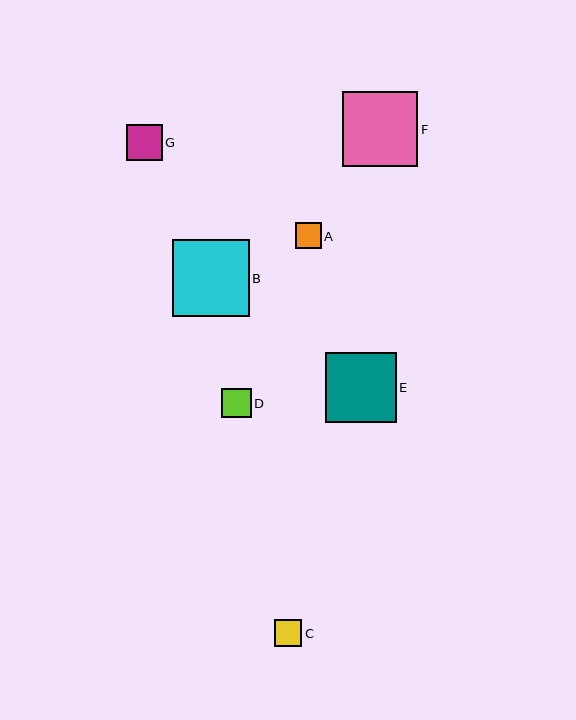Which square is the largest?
Square B is the largest with a size of approximately 77 pixels.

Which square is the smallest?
Square A is the smallest with a size of approximately 26 pixels.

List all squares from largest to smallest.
From largest to smallest: B, F, E, G, D, C, A.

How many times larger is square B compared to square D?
Square B is approximately 2.6 times the size of square D.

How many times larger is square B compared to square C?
Square B is approximately 2.8 times the size of square C.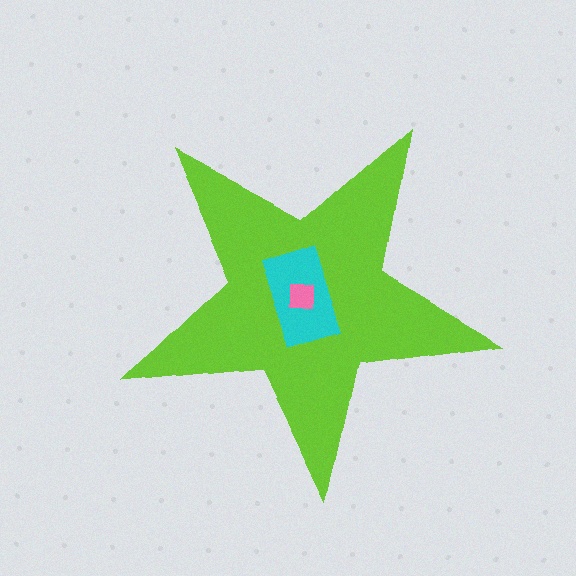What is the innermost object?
The pink square.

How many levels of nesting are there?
3.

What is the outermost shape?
The lime star.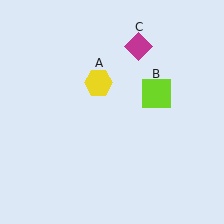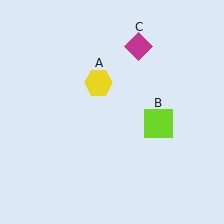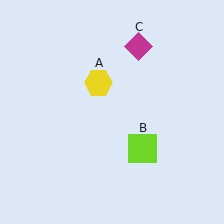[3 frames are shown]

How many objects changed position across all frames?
1 object changed position: lime square (object B).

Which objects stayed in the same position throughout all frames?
Yellow hexagon (object A) and magenta diamond (object C) remained stationary.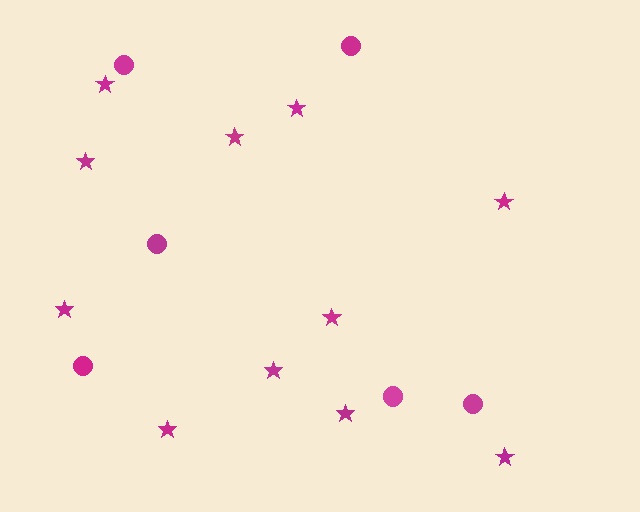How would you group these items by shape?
There are 2 groups: one group of stars (11) and one group of circles (6).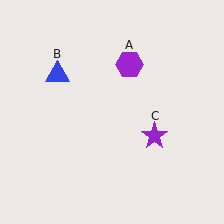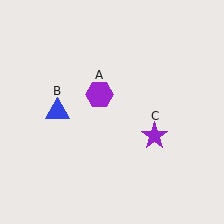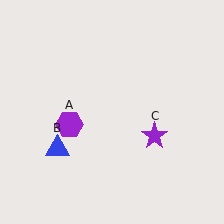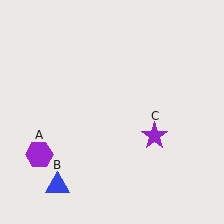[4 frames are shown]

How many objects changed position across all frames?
2 objects changed position: purple hexagon (object A), blue triangle (object B).